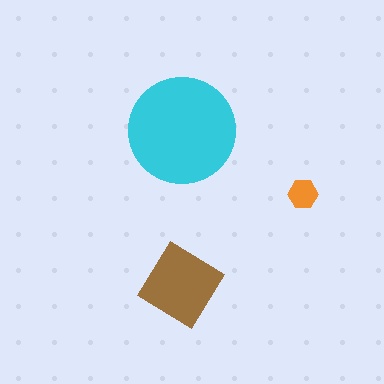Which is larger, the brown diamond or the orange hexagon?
The brown diamond.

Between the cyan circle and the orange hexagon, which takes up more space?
The cyan circle.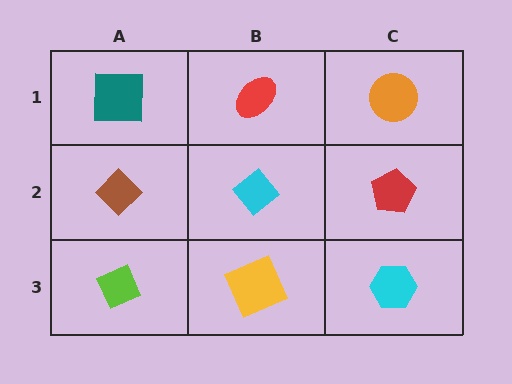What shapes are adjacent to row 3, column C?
A red pentagon (row 2, column C), a yellow square (row 3, column B).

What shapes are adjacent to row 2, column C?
An orange circle (row 1, column C), a cyan hexagon (row 3, column C), a cyan diamond (row 2, column B).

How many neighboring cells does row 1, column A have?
2.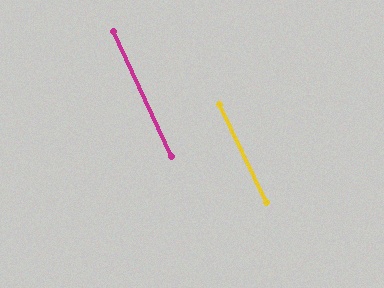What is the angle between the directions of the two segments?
Approximately 1 degree.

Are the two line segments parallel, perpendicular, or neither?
Parallel — their directions differ by only 0.8°.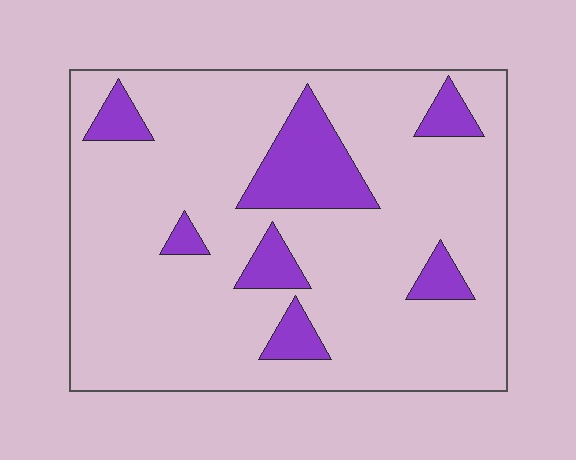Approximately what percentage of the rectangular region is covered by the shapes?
Approximately 15%.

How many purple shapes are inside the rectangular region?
7.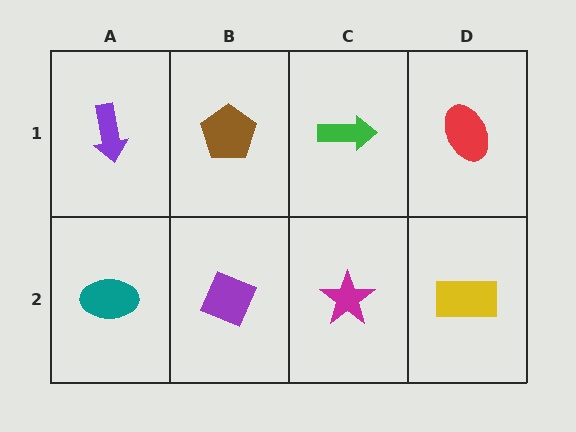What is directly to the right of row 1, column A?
A brown pentagon.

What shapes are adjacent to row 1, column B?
A purple diamond (row 2, column B), a purple arrow (row 1, column A), a green arrow (row 1, column C).